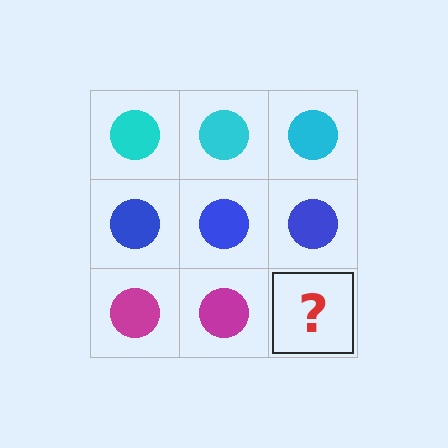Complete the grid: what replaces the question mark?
The question mark should be replaced with a magenta circle.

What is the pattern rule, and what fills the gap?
The rule is that each row has a consistent color. The gap should be filled with a magenta circle.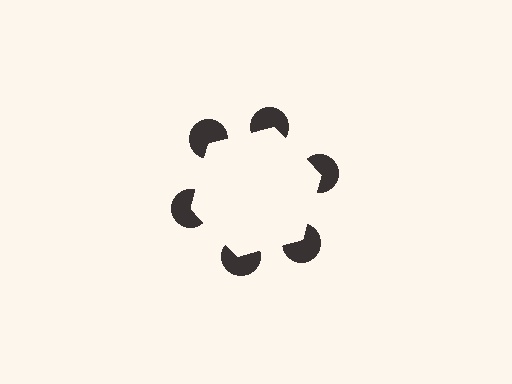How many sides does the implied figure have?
6 sides.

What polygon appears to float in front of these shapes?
An illusory hexagon — its edges are inferred from the aligned wedge cuts in the pac-man discs, not physically drawn.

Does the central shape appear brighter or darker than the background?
It typically appears slightly brighter than the background, even though no actual brightness change is drawn.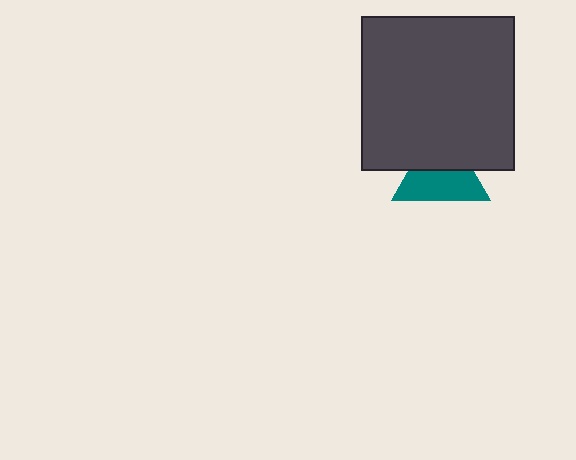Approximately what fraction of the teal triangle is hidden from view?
Roughly 43% of the teal triangle is hidden behind the dark gray square.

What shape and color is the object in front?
The object in front is a dark gray square.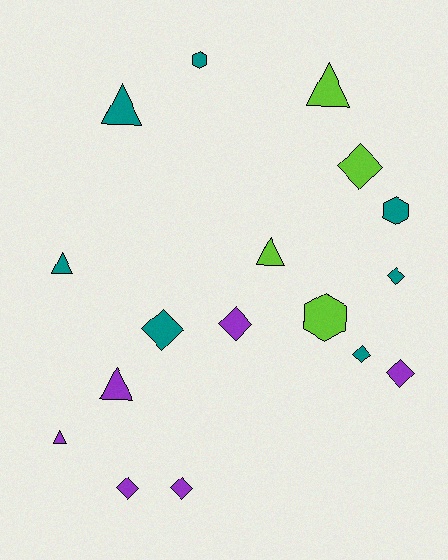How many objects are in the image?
There are 17 objects.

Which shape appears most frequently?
Diamond, with 8 objects.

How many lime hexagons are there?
There is 1 lime hexagon.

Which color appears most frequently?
Teal, with 7 objects.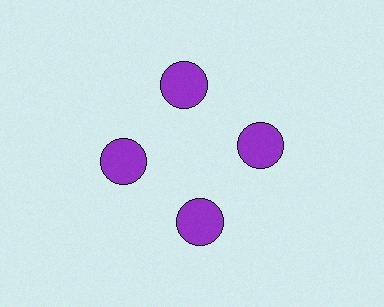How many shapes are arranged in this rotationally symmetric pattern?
There are 4 shapes, arranged in 4 groups of 1.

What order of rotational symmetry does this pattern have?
This pattern has 4-fold rotational symmetry.